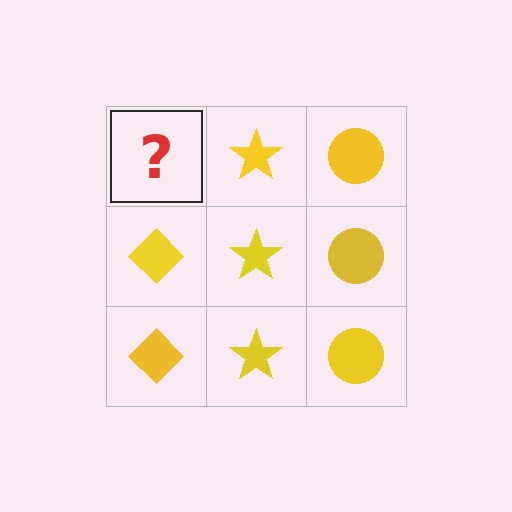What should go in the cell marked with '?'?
The missing cell should contain a yellow diamond.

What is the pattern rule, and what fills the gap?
The rule is that each column has a consistent shape. The gap should be filled with a yellow diamond.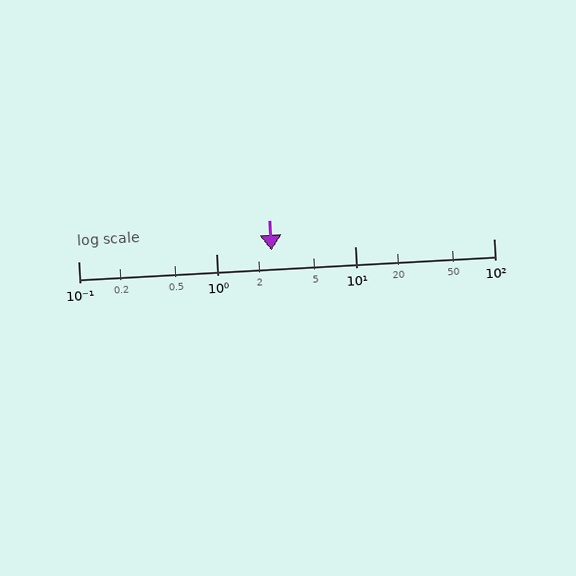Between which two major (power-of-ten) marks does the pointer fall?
The pointer is between 1 and 10.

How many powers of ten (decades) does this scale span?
The scale spans 3 decades, from 0.1 to 100.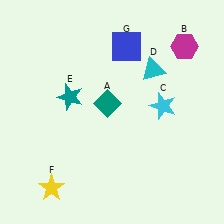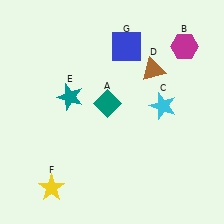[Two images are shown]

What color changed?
The triangle (D) changed from cyan in Image 1 to brown in Image 2.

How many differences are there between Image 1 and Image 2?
There is 1 difference between the two images.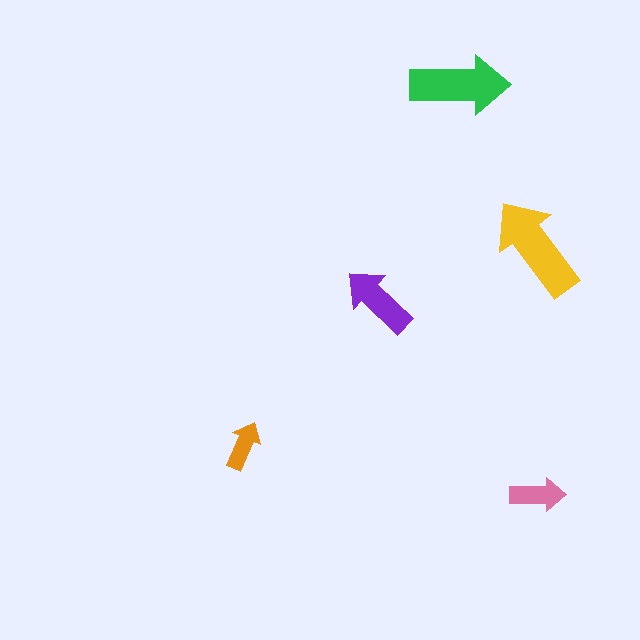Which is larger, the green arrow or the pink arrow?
The green one.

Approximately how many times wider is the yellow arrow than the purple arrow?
About 1.5 times wider.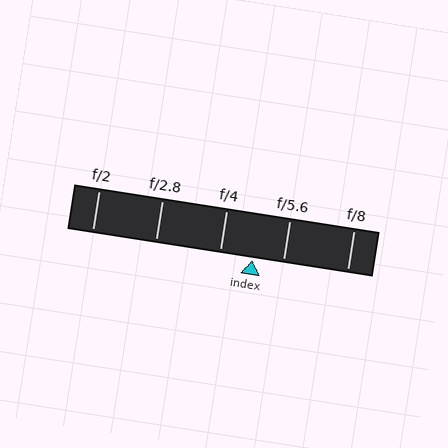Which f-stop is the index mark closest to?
The index mark is closest to f/5.6.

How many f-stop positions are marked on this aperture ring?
There are 5 f-stop positions marked.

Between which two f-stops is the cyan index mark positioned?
The index mark is between f/4 and f/5.6.